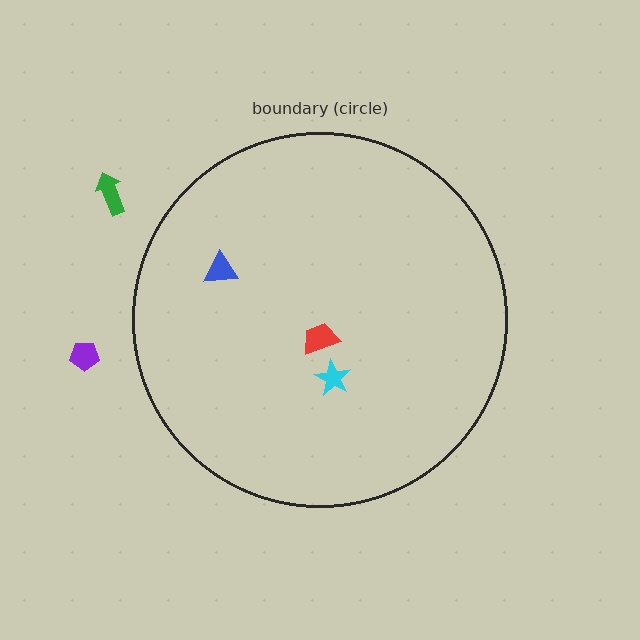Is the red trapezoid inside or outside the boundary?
Inside.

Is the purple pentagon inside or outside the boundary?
Outside.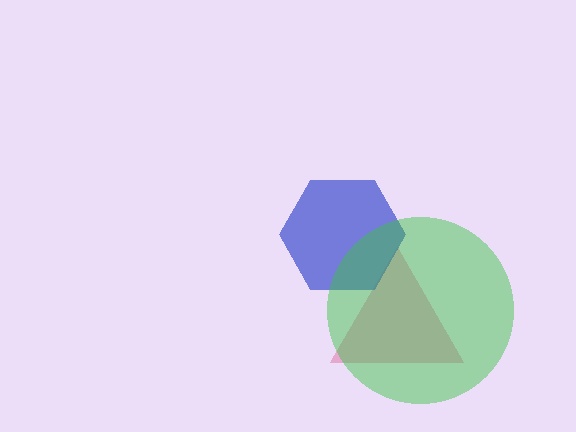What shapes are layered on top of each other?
The layered shapes are: a pink triangle, a blue hexagon, a green circle.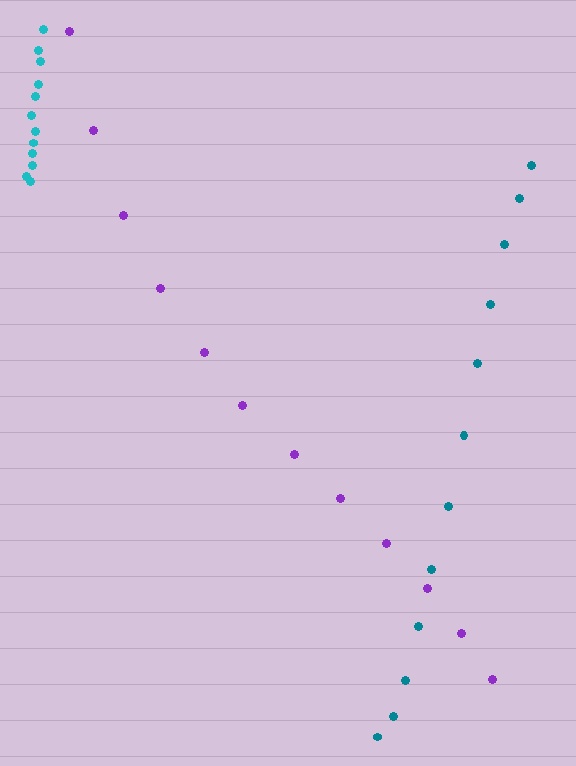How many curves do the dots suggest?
There are 3 distinct paths.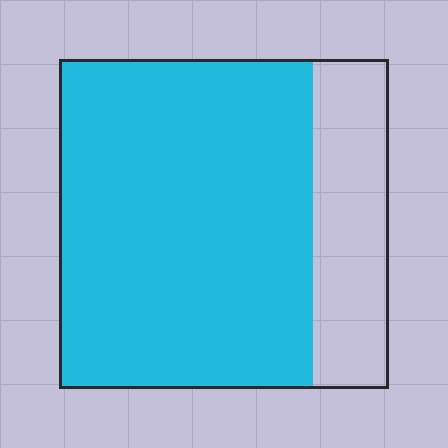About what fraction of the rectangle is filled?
About three quarters (3/4).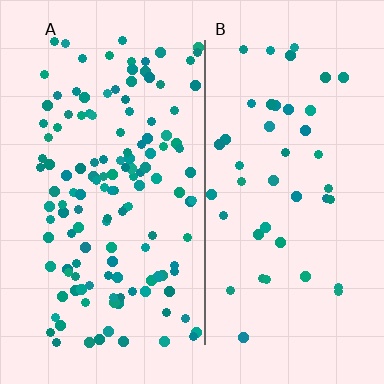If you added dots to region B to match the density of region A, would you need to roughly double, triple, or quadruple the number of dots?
Approximately triple.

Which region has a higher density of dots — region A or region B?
A (the left).